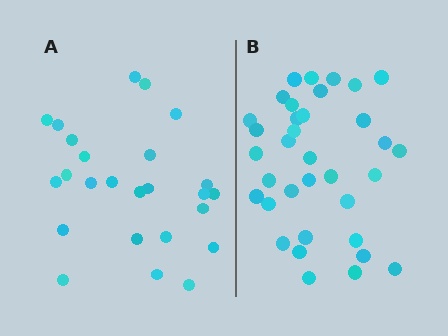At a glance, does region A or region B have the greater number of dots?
Region B (the right region) has more dots.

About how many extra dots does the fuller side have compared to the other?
Region B has roughly 10 or so more dots than region A.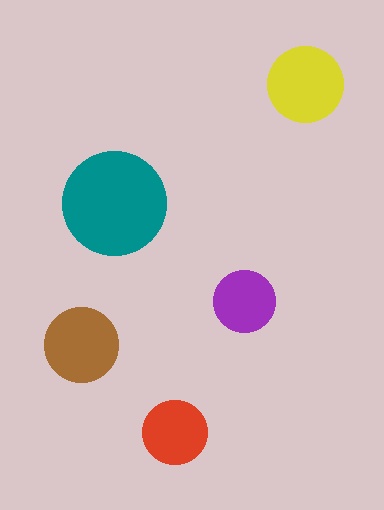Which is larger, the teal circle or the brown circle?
The teal one.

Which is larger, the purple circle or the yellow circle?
The yellow one.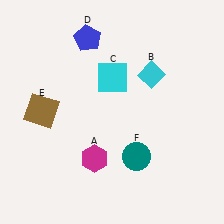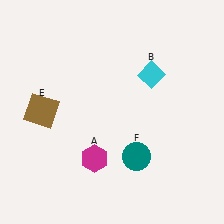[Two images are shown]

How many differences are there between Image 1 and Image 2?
There are 2 differences between the two images.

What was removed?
The blue pentagon (D), the cyan square (C) were removed in Image 2.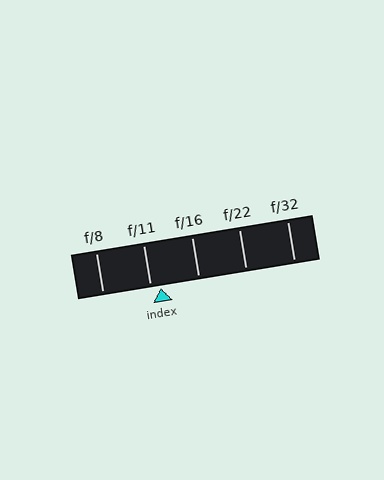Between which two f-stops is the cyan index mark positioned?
The index mark is between f/11 and f/16.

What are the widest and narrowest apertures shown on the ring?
The widest aperture shown is f/8 and the narrowest is f/32.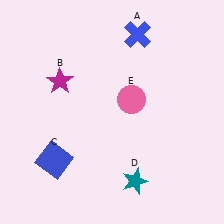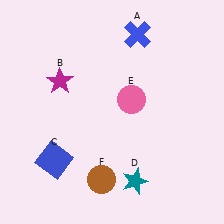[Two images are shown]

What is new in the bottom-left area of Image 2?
A brown circle (F) was added in the bottom-left area of Image 2.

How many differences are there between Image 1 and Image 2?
There is 1 difference between the two images.